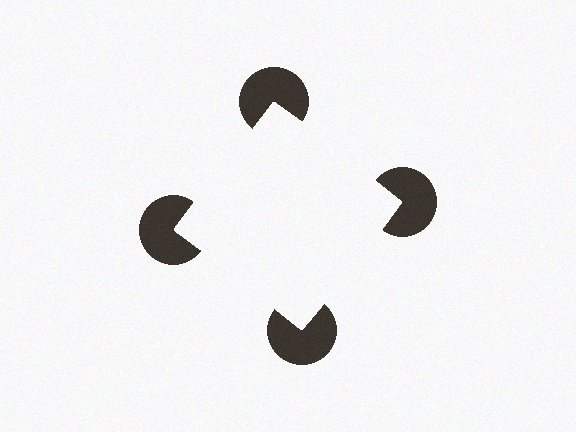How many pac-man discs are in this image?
There are 4 — one at each vertex of the illusory square.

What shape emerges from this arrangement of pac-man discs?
An illusory square — its edges are inferred from the aligned wedge cuts in the pac-man discs, not physically drawn.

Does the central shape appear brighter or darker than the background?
It typically appears slightly brighter than the background, even though no actual brightness change is drawn.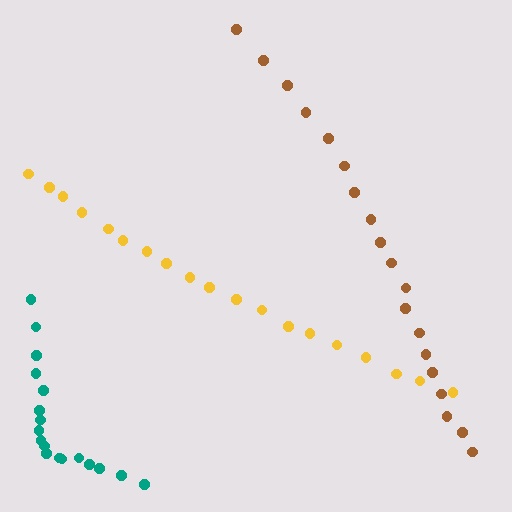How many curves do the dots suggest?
There are 3 distinct paths.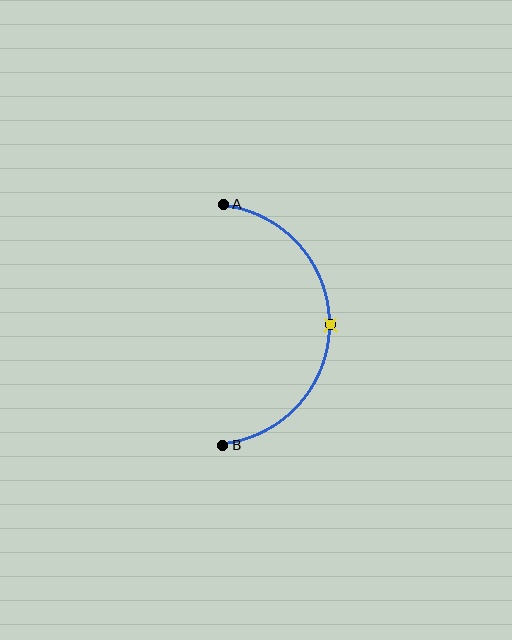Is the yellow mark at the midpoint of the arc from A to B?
Yes. The yellow mark lies on the arc at equal arc-length from both A and B — it is the arc midpoint.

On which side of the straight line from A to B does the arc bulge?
The arc bulges to the right of the straight line connecting A and B.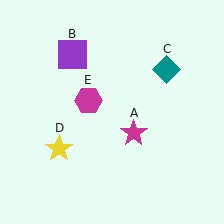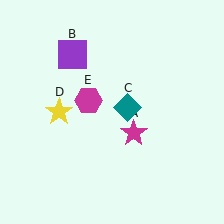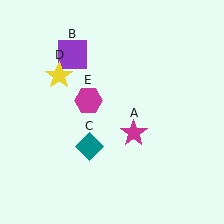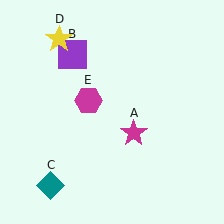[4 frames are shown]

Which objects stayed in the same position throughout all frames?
Magenta star (object A) and purple square (object B) and magenta hexagon (object E) remained stationary.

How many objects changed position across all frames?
2 objects changed position: teal diamond (object C), yellow star (object D).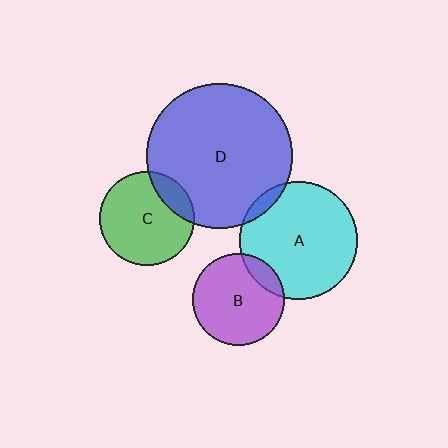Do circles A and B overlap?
Yes.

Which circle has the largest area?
Circle D (blue).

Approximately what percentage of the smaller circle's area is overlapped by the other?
Approximately 15%.